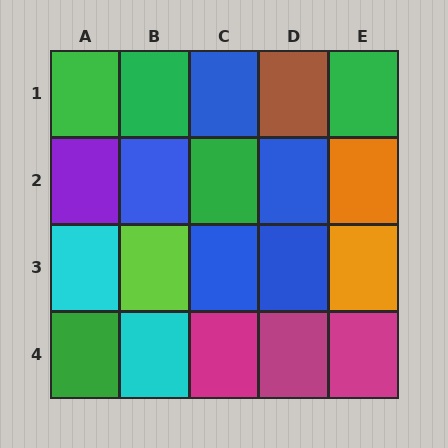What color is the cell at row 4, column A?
Green.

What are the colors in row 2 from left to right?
Purple, blue, green, blue, orange.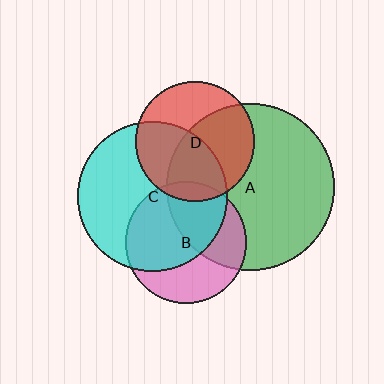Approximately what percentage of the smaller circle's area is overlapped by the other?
Approximately 55%.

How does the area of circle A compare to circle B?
Approximately 1.9 times.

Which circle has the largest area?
Circle A (green).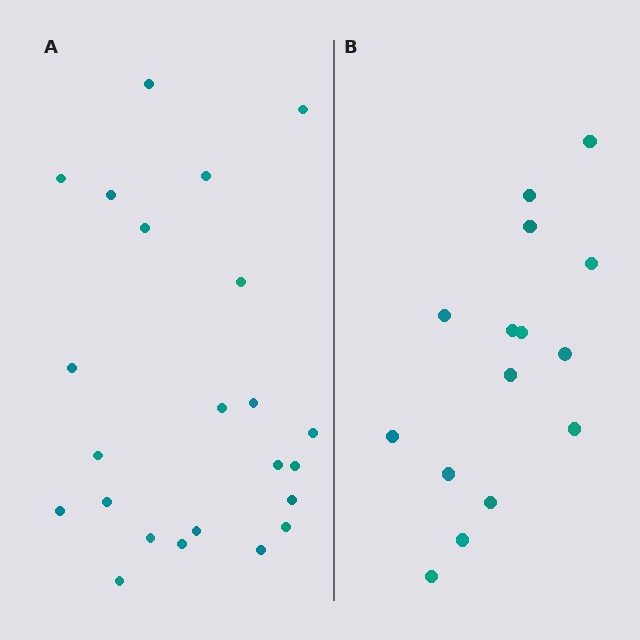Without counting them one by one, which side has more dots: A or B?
Region A (the left region) has more dots.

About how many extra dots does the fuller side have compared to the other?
Region A has roughly 8 or so more dots than region B.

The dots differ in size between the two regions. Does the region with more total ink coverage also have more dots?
No. Region B has more total ink coverage because its dots are larger, but region A actually contains more individual dots. Total area can be misleading — the number of items is what matters here.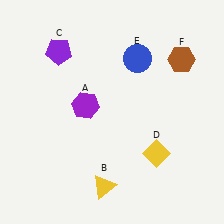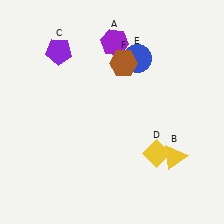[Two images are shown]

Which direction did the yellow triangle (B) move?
The yellow triangle (B) moved right.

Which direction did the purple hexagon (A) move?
The purple hexagon (A) moved up.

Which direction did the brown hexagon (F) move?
The brown hexagon (F) moved left.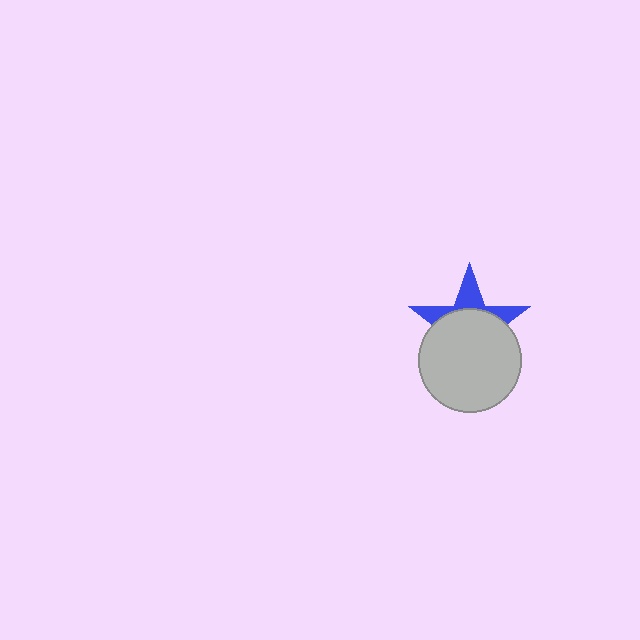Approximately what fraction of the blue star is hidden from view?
Roughly 66% of the blue star is hidden behind the light gray circle.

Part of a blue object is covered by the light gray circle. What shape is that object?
It is a star.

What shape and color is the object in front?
The object in front is a light gray circle.